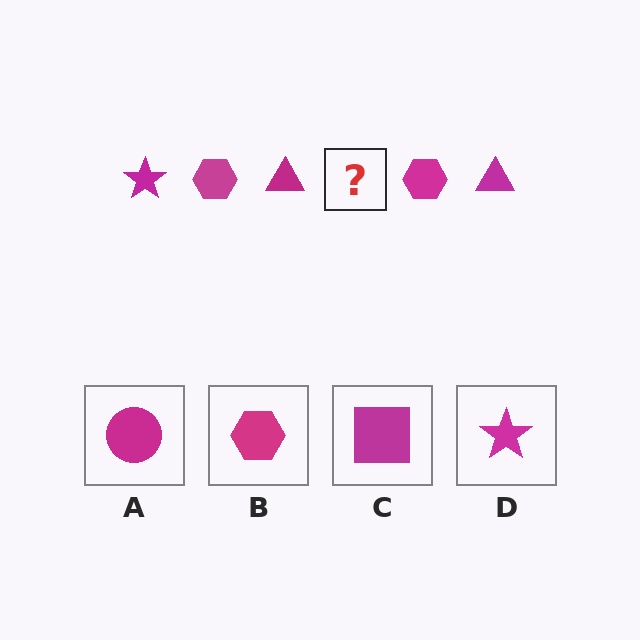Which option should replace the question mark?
Option D.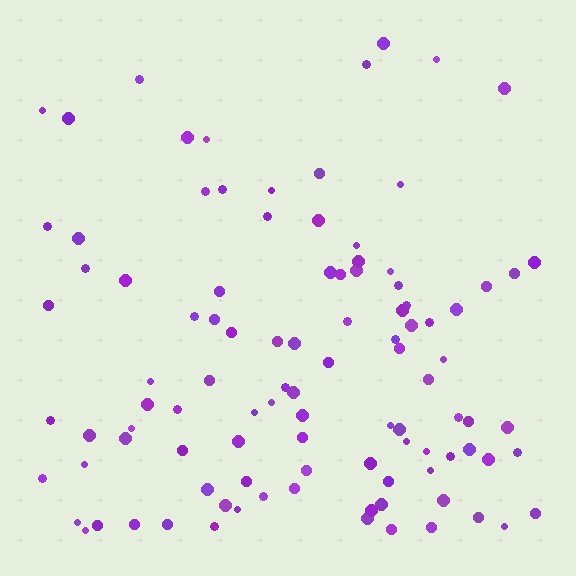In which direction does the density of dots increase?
From top to bottom, with the bottom side densest.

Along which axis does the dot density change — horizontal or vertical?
Vertical.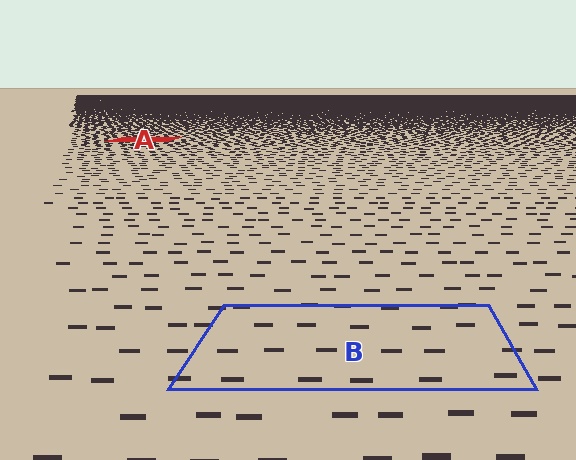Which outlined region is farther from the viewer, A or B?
Region A is farther from the viewer — the texture elements inside it appear smaller and more densely packed.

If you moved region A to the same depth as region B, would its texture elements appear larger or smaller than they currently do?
They would appear larger. At a closer depth, the same texture elements are projected at a bigger on-screen size.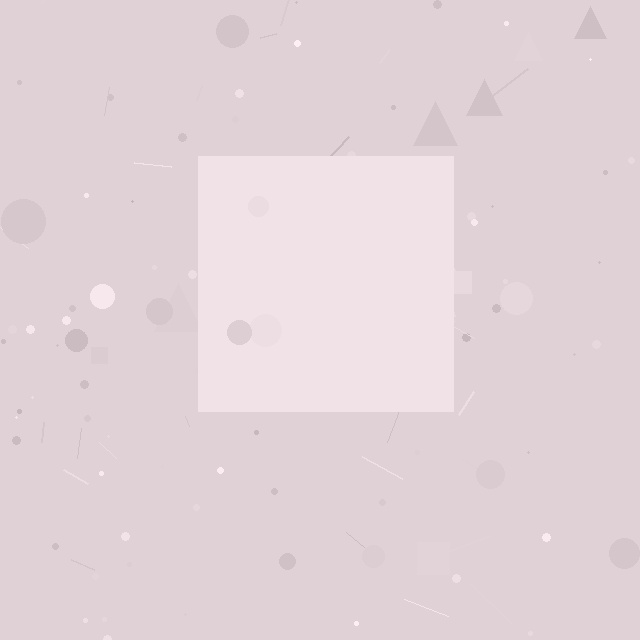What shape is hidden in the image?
A square is hidden in the image.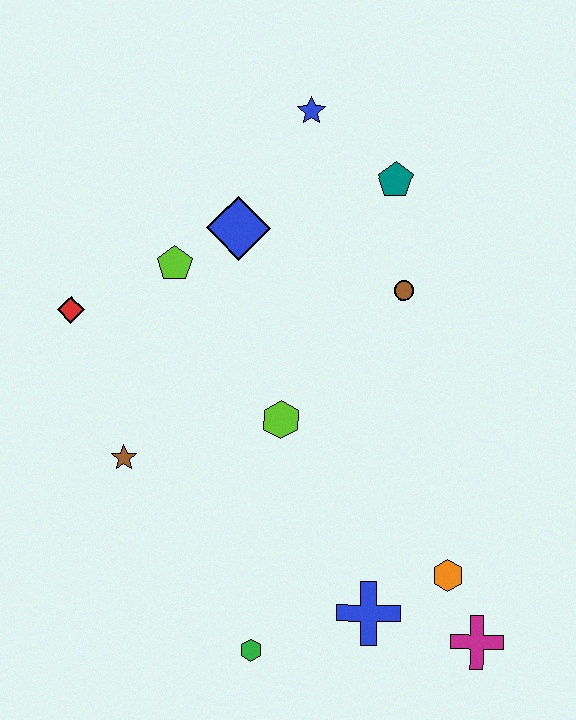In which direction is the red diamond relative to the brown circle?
The red diamond is to the left of the brown circle.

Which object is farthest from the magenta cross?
The blue star is farthest from the magenta cross.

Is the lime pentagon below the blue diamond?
Yes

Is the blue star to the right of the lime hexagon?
Yes